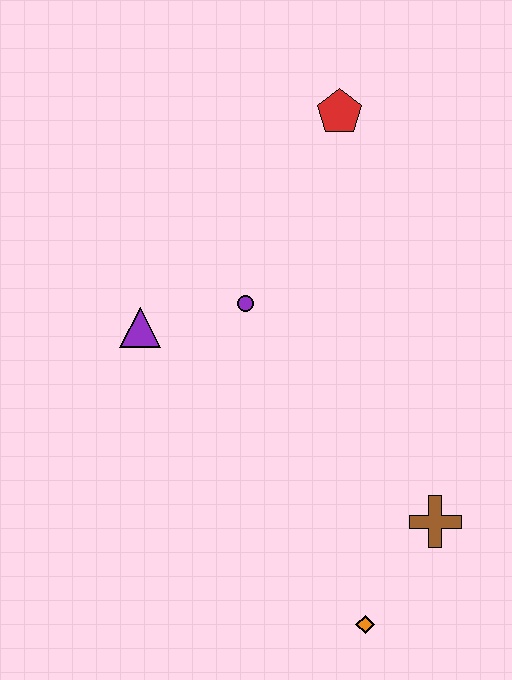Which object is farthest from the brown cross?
The red pentagon is farthest from the brown cross.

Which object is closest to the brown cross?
The orange diamond is closest to the brown cross.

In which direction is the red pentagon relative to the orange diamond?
The red pentagon is above the orange diamond.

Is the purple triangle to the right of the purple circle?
No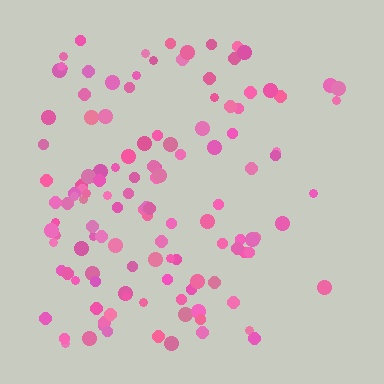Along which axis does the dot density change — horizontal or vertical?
Horizontal.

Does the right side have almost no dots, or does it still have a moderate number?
Still a moderate number, just noticeably fewer than the left.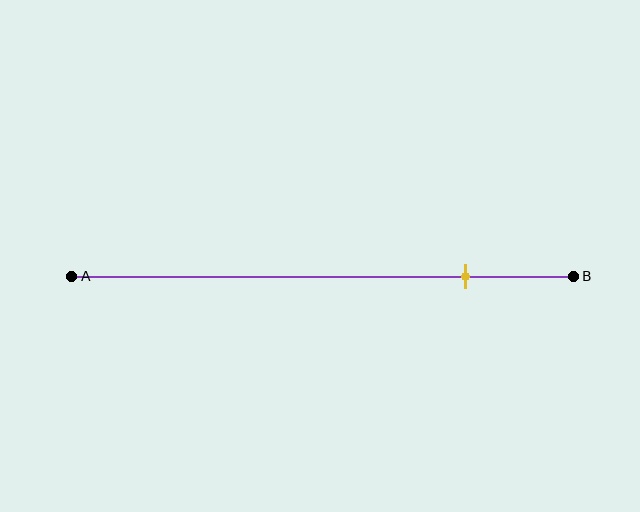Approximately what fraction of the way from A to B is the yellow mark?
The yellow mark is approximately 80% of the way from A to B.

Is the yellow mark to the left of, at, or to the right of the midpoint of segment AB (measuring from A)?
The yellow mark is to the right of the midpoint of segment AB.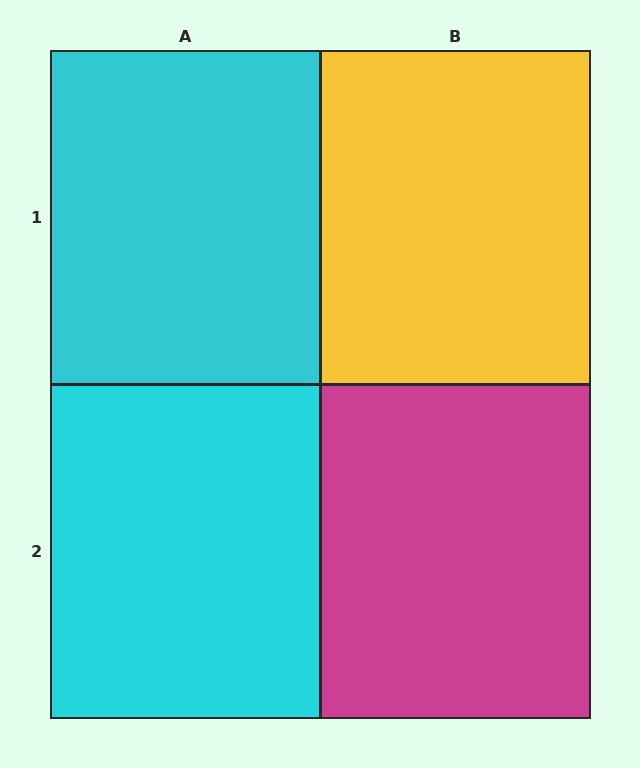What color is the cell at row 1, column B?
Yellow.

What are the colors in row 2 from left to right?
Cyan, magenta.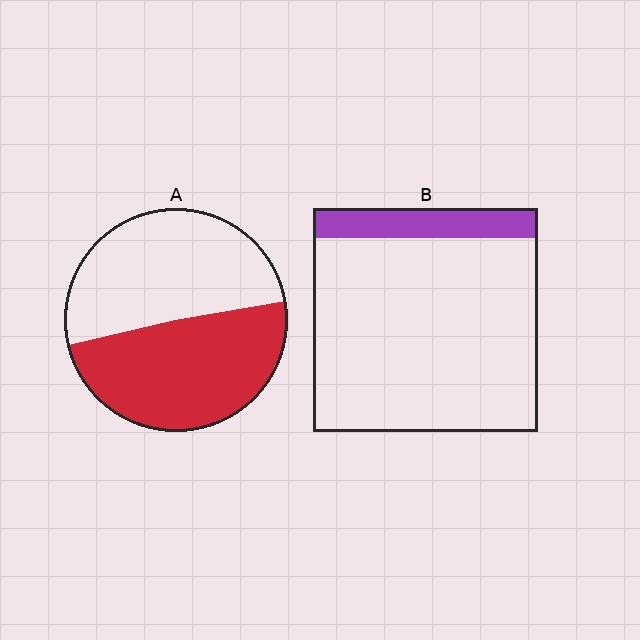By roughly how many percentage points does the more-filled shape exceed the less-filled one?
By roughly 35 percentage points (A over B).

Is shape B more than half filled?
No.